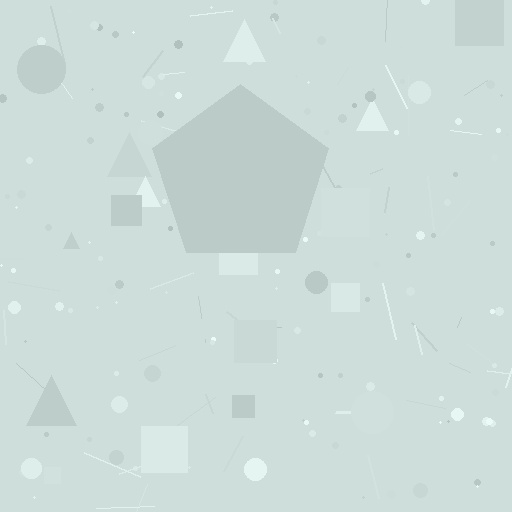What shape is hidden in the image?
A pentagon is hidden in the image.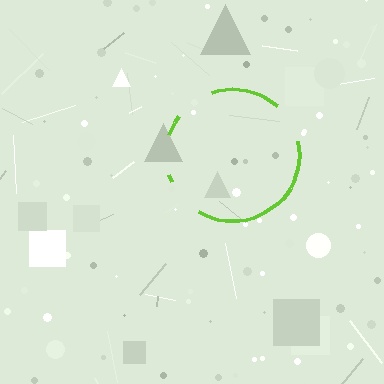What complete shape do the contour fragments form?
The contour fragments form a circle.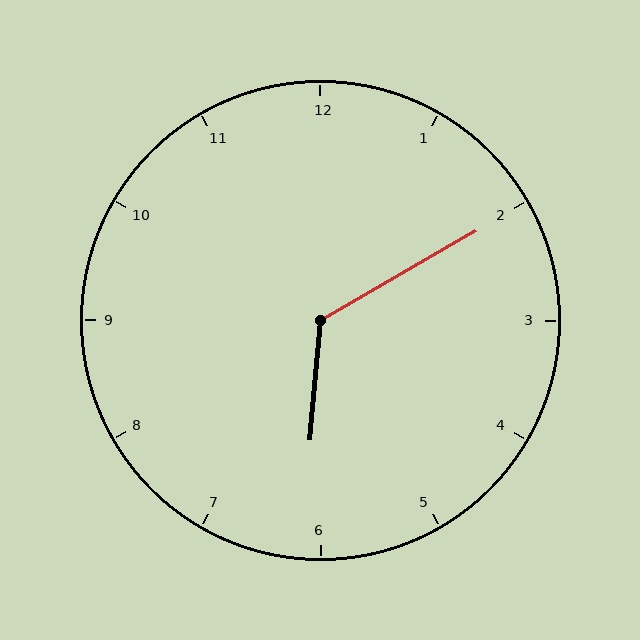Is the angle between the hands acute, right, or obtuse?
It is obtuse.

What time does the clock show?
6:10.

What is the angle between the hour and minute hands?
Approximately 125 degrees.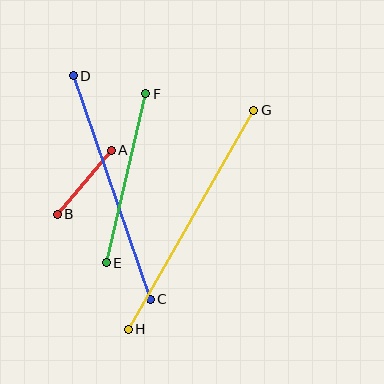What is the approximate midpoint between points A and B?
The midpoint is at approximately (84, 182) pixels.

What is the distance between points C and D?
The distance is approximately 236 pixels.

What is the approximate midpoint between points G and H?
The midpoint is at approximately (191, 220) pixels.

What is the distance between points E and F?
The distance is approximately 174 pixels.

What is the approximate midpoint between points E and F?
The midpoint is at approximately (126, 178) pixels.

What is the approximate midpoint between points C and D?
The midpoint is at approximately (112, 187) pixels.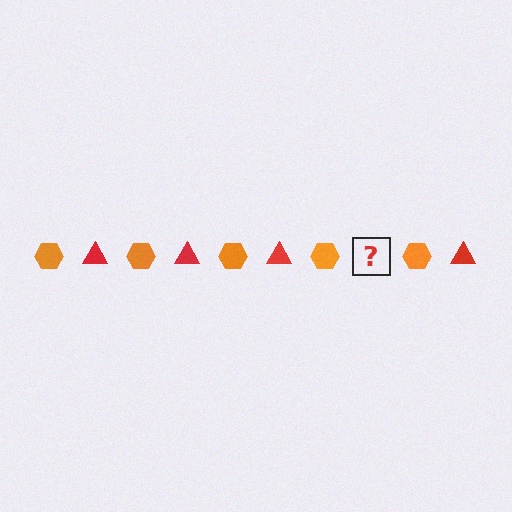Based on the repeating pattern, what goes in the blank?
The blank should be a red triangle.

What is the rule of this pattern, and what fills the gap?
The rule is that the pattern alternates between orange hexagon and red triangle. The gap should be filled with a red triangle.